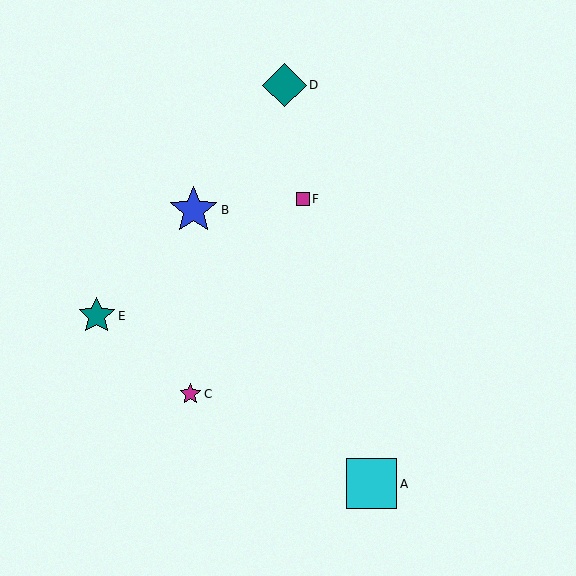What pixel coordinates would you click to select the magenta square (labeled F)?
Click at (303, 199) to select the magenta square F.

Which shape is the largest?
The cyan square (labeled A) is the largest.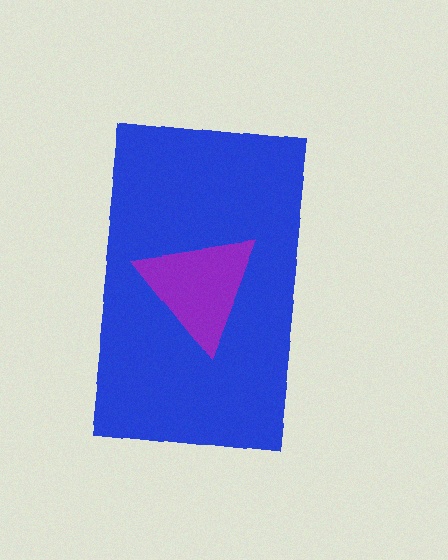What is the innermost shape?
The purple triangle.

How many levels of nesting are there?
2.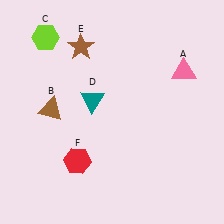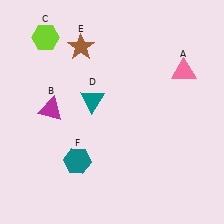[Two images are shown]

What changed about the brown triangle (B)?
In Image 1, B is brown. In Image 2, it changed to magenta.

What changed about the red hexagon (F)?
In Image 1, F is red. In Image 2, it changed to teal.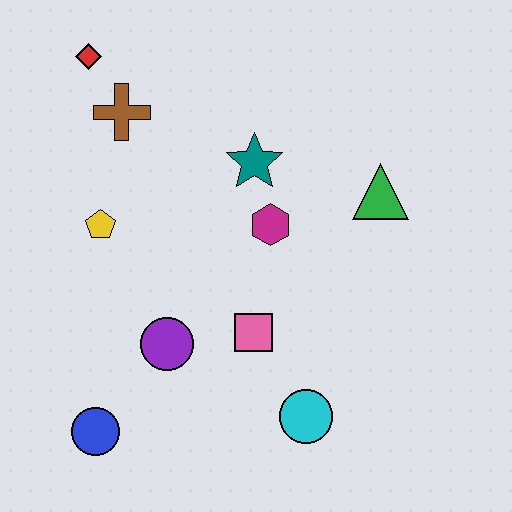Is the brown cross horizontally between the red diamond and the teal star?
Yes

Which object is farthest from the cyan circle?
The red diamond is farthest from the cyan circle.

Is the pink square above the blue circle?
Yes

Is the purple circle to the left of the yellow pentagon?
No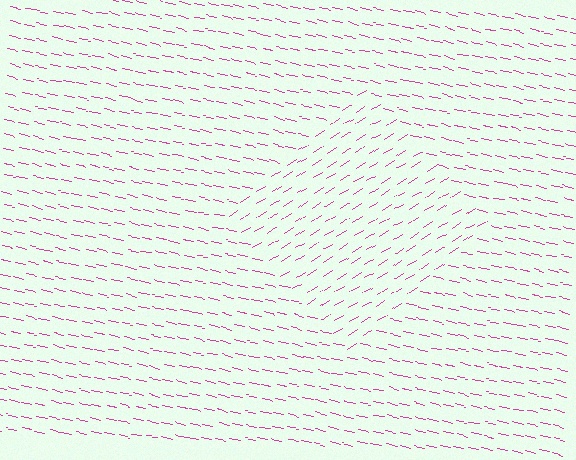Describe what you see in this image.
The image is filled with small magenta line segments. A diamond region in the image has lines oriented differently from the surrounding lines, creating a visible texture boundary.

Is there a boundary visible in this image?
Yes, there is a texture boundary formed by a change in line orientation.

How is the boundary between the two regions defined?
The boundary is defined purely by a change in line orientation (approximately 45 degrees difference). All lines are the same color and thickness.